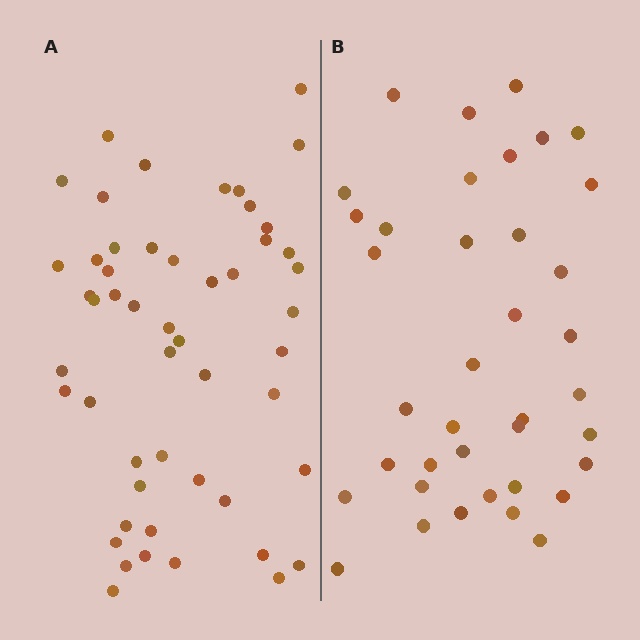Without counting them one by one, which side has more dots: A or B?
Region A (the left region) has more dots.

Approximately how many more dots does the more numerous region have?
Region A has approximately 15 more dots than region B.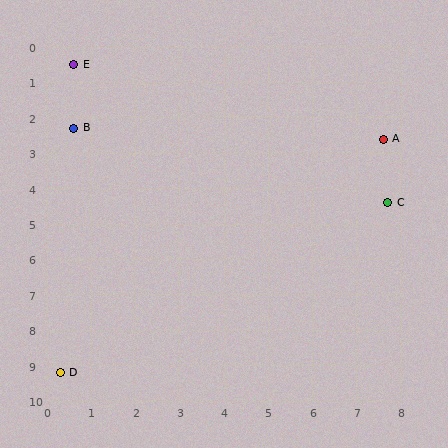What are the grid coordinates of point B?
Point B is at approximately (0.6, 2.3).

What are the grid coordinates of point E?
Point E is at approximately (0.6, 0.5).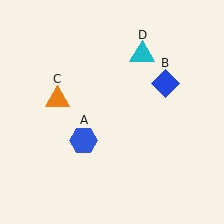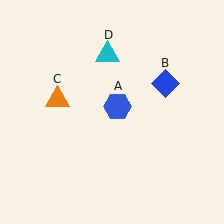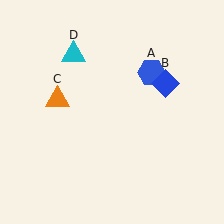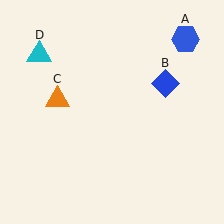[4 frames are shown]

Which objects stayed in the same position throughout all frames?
Blue diamond (object B) and orange triangle (object C) remained stationary.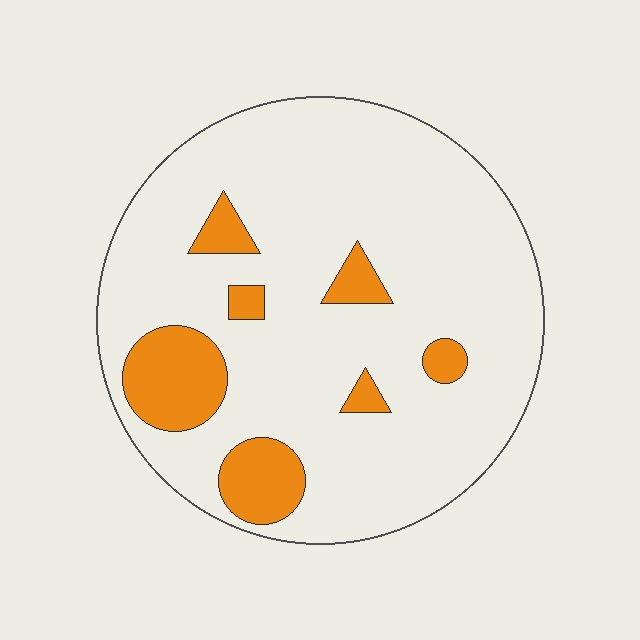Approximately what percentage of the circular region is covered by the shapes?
Approximately 15%.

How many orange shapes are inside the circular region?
7.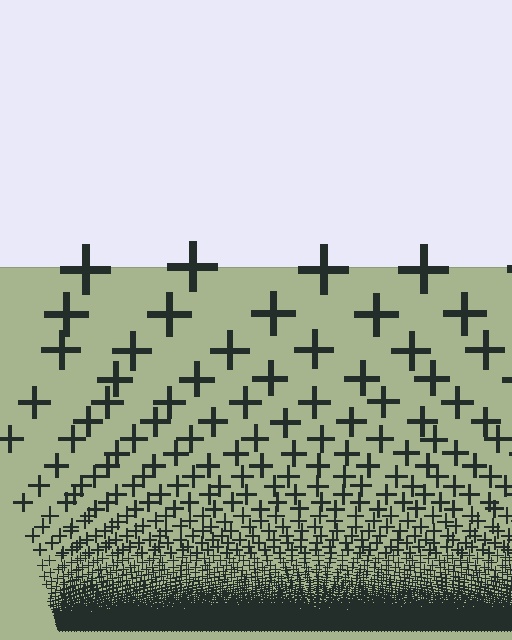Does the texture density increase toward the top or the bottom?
Density increases toward the bottom.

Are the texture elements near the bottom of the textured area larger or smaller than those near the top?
Smaller. The gradient is inverted — elements near the bottom are smaller and denser.